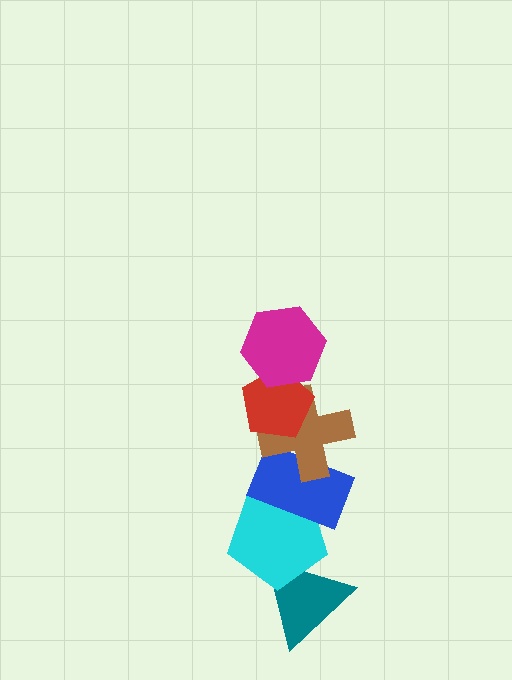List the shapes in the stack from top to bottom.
From top to bottom: the magenta hexagon, the red pentagon, the brown cross, the blue rectangle, the cyan pentagon, the teal triangle.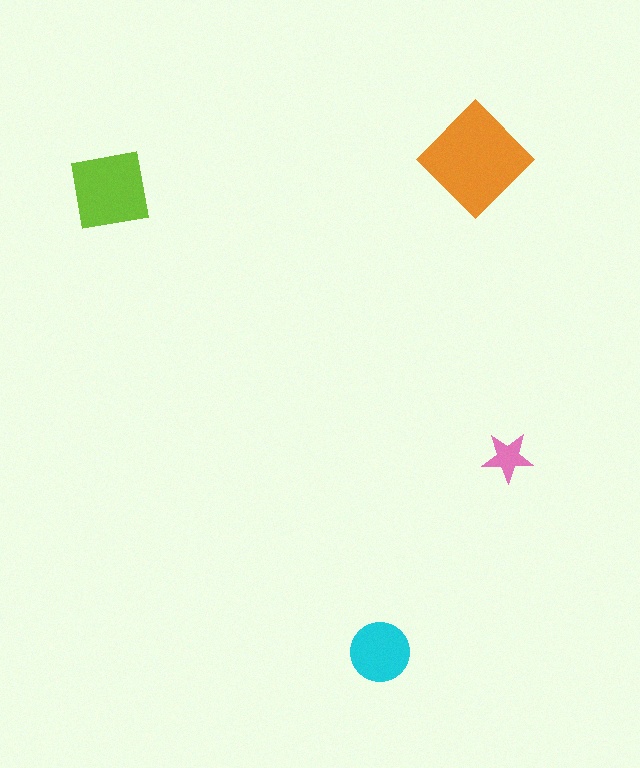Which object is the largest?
The orange diamond.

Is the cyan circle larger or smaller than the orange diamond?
Smaller.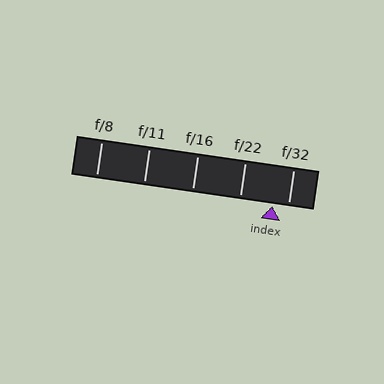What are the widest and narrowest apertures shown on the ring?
The widest aperture shown is f/8 and the narrowest is f/32.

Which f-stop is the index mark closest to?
The index mark is closest to f/32.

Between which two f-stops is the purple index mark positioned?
The index mark is between f/22 and f/32.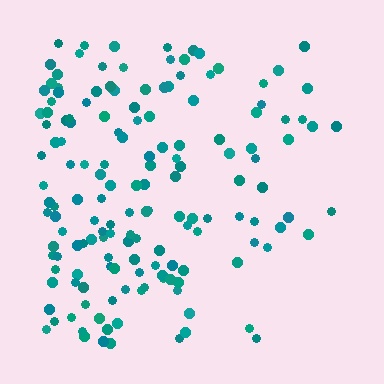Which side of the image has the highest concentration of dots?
The left.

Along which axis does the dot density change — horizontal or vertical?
Horizontal.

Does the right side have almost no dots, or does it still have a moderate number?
Still a moderate number, just noticeably fewer than the left.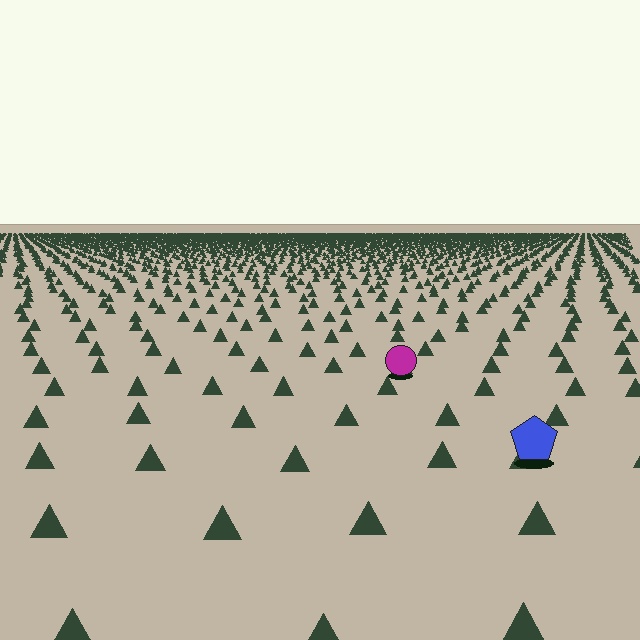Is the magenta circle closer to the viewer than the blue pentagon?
No. The blue pentagon is closer — you can tell from the texture gradient: the ground texture is coarser near it.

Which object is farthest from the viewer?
The magenta circle is farthest from the viewer. It appears smaller and the ground texture around it is denser.